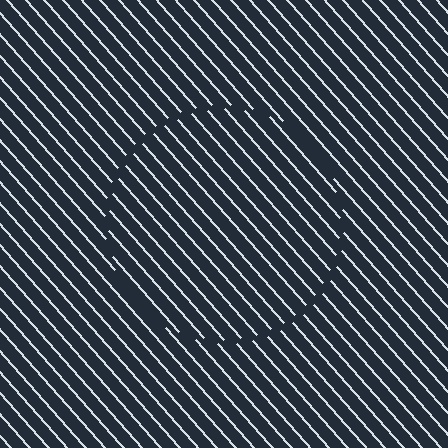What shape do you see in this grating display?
An illusory circle. The interior of the shape contains the same grating, shifted by half a period — the contour is defined by the phase discontinuity where line-ends from the inner and outer gratings abut.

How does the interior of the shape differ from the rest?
The interior of the shape contains the same grating, shifted by half a period — the contour is defined by the phase discontinuity where line-ends from the inner and outer gratings abut.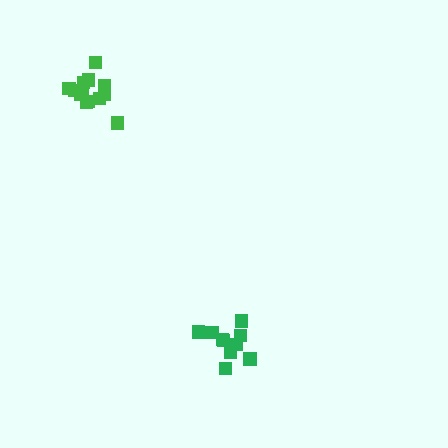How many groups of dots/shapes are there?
There are 2 groups.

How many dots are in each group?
Group 1: 10 dots, Group 2: 13 dots (23 total).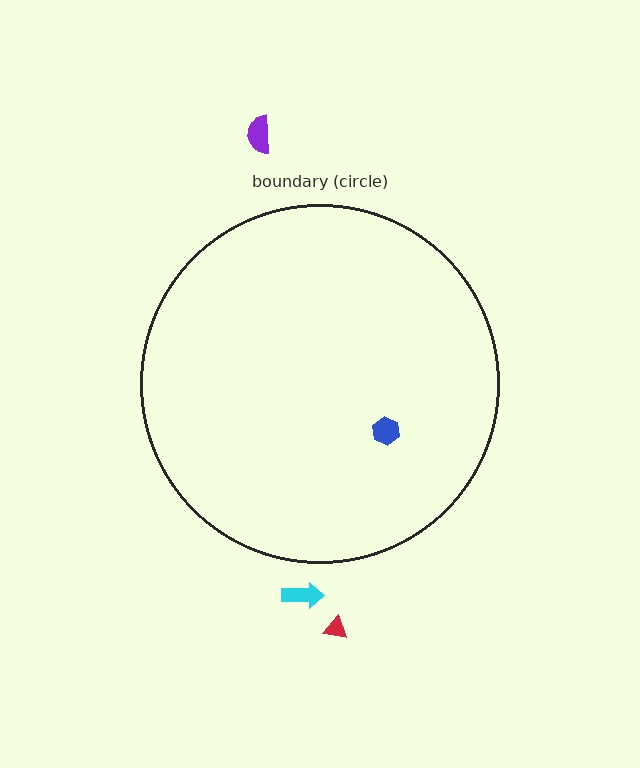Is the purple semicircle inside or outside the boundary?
Outside.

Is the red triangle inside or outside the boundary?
Outside.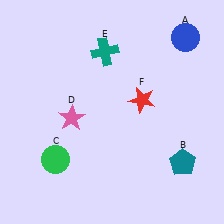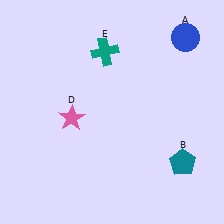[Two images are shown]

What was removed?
The red star (F), the green circle (C) were removed in Image 2.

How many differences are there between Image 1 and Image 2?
There are 2 differences between the two images.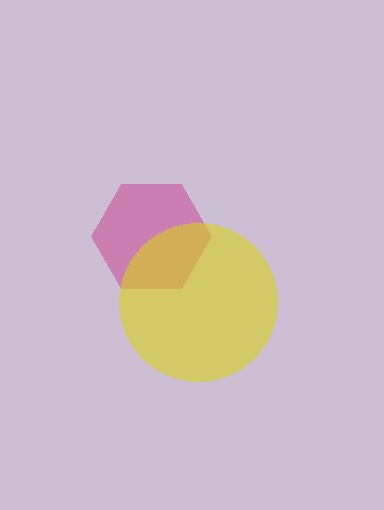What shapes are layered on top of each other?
The layered shapes are: a magenta hexagon, a yellow circle.